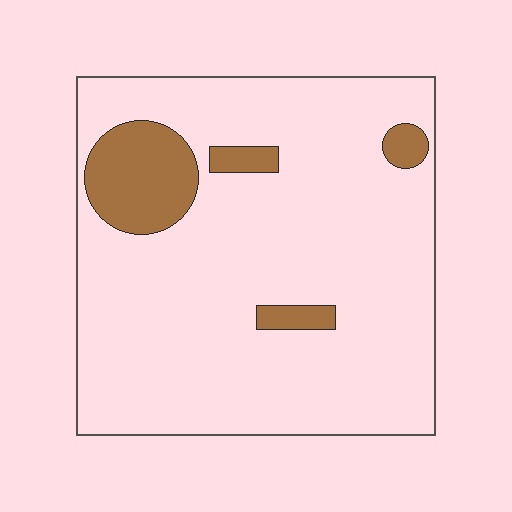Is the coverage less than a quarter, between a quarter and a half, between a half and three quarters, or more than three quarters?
Less than a quarter.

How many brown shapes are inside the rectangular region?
4.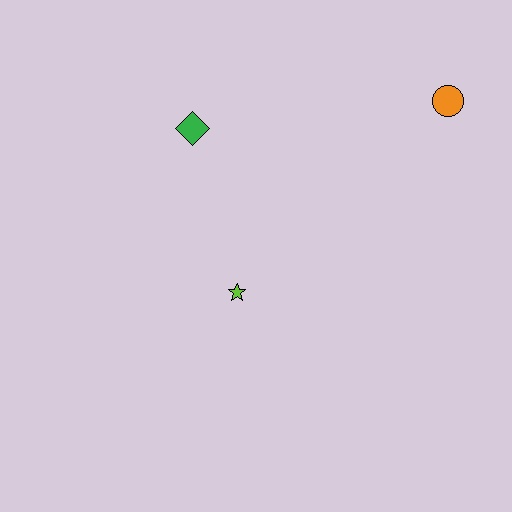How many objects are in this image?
There are 3 objects.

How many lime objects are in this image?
There is 1 lime object.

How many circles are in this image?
There is 1 circle.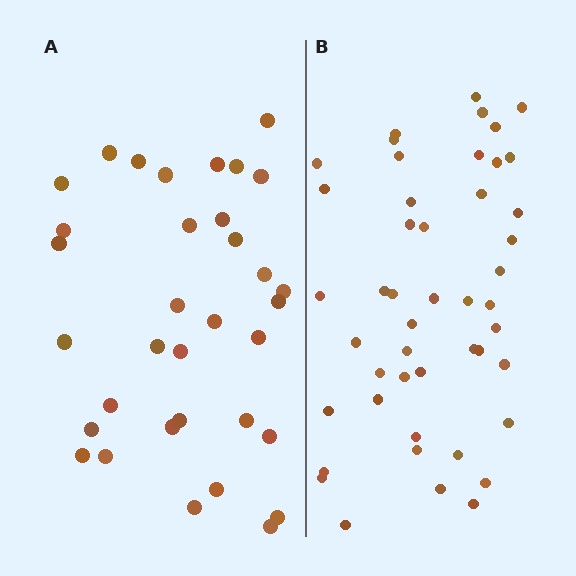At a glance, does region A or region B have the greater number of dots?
Region B (the right region) has more dots.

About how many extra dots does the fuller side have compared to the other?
Region B has approximately 15 more dots than region A.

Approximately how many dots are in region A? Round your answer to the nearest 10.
About 30 dots. (The exact count is 34, which rounds to 30.)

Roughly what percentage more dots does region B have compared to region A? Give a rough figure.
About 40% more.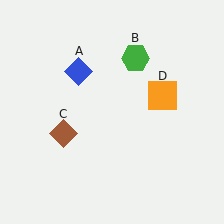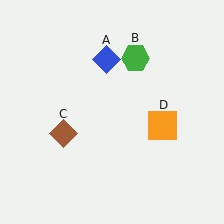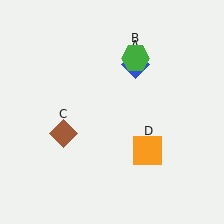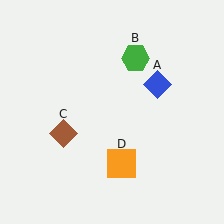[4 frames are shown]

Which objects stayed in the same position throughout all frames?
Green hexagon (object B) and brown diamond (object C) remained stationary.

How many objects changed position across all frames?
2 objects changed position: blue diamond (object A), orange square (object D).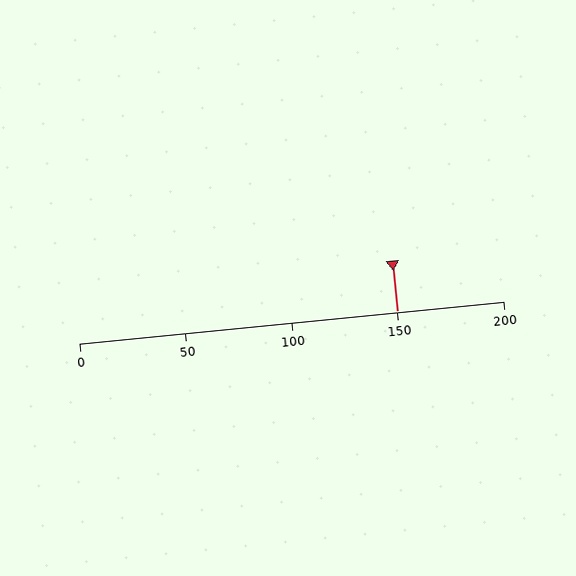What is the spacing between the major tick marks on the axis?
The major ticks are spaced 50 apart.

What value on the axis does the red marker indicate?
The marker indicates approximately 150.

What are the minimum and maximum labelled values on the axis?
The axis runs from 0 to 200.